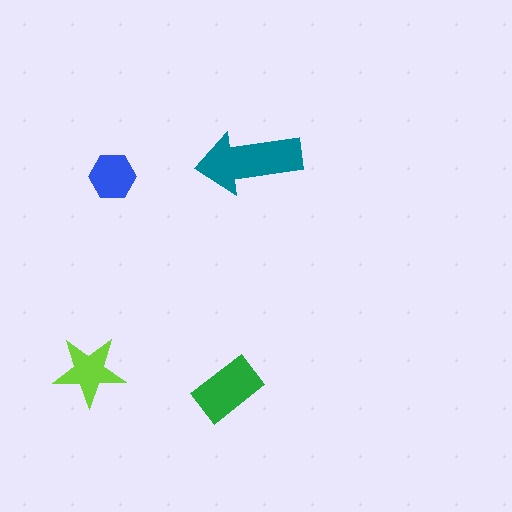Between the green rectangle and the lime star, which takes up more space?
The green rectangle.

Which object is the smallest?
The blue hexagon.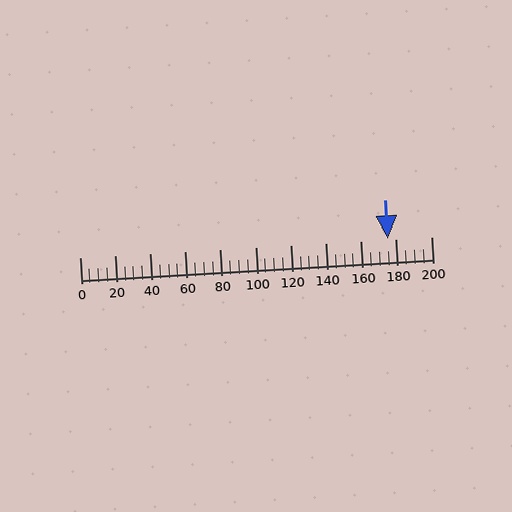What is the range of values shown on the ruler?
The ruler shows values from 0 to 200.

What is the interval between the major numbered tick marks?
The major tick marks are spaced 20 units apart.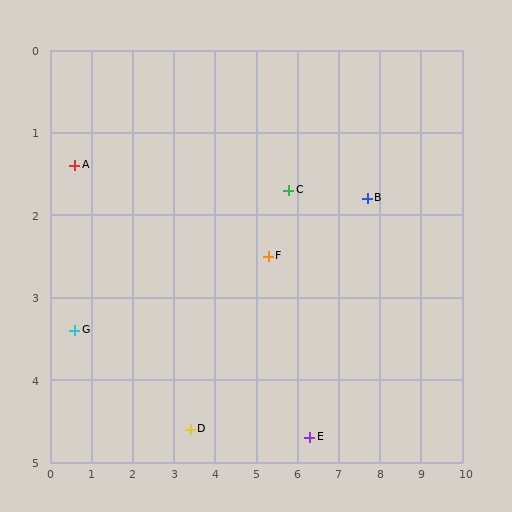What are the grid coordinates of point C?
Point C is at approximately (5.8, 1.7).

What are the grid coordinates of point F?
Point F is at approximately (5.3, 2.5).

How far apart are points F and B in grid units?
Points F and B are about 2.5 grid units apart.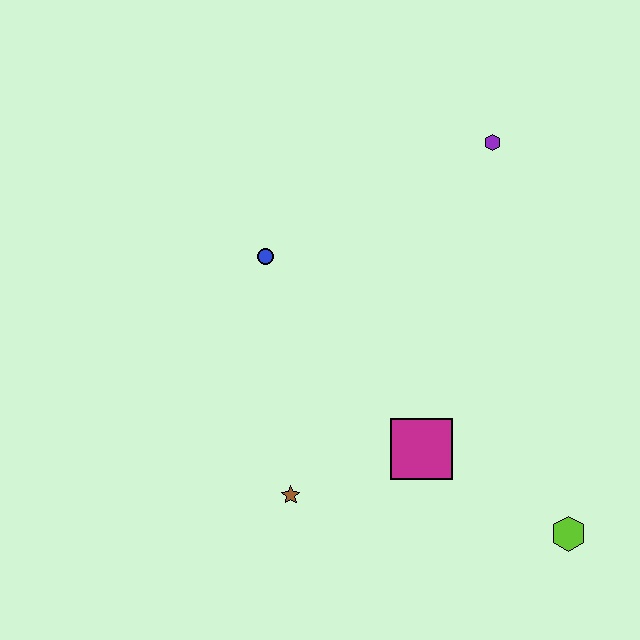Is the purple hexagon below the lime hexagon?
No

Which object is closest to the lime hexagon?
The magenta square is closest to the lime hexagon.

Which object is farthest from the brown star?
The purple hexagon is farthest from the brown star.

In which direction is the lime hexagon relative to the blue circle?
The lime hexagon is to the right of the blue circle.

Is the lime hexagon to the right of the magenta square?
Yes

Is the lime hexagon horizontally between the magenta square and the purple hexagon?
No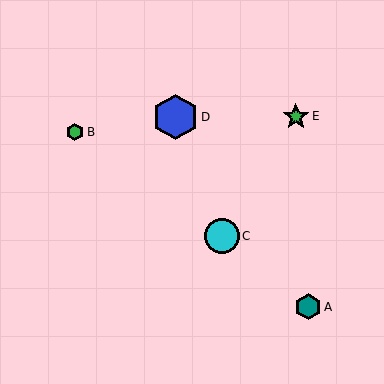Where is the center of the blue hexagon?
The center of the blue hexagon is at (175, 117).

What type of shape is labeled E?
Shape E is a green star.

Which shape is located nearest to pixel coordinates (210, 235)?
The cyan circle (labeled C) at (222, 236) is nearest to that location.